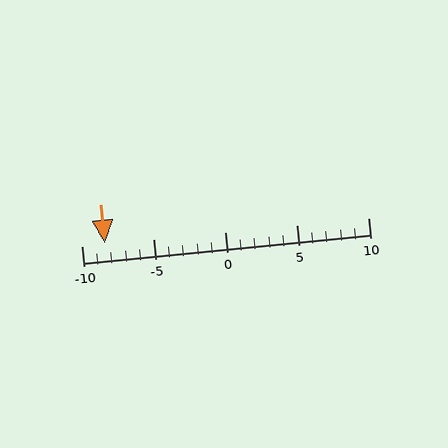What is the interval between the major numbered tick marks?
The major tick marks are spaced 5 units apart.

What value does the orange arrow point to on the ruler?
The orange arrow points to approximately -8.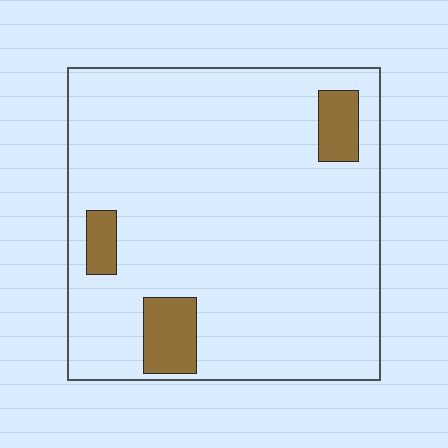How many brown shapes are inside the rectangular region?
3.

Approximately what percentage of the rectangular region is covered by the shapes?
Approximately 10%.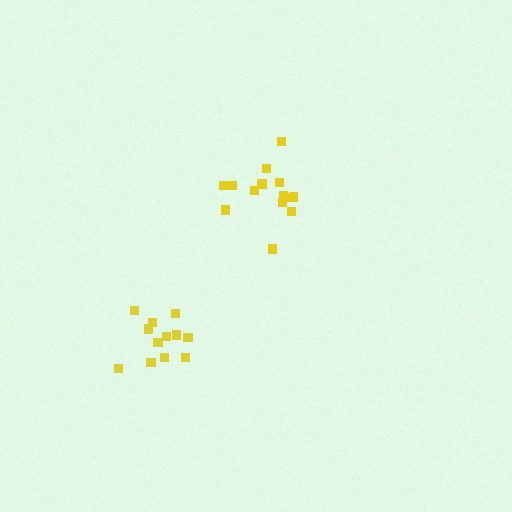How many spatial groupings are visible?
There are 2 spatial groupings.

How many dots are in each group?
Group 1: 14 dots, Group 2: 12 dots (26 total).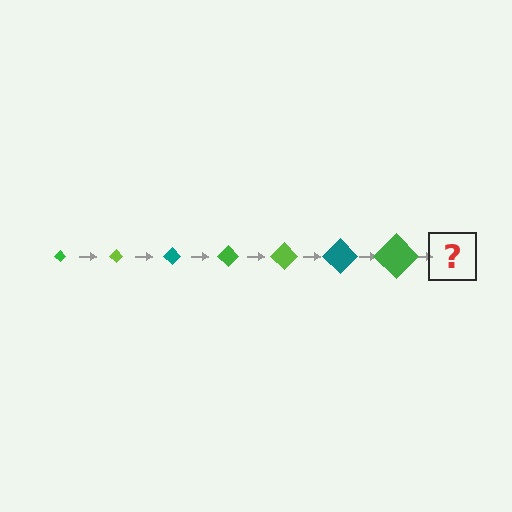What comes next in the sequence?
The next element should be a lime diamond, larger than the previous one.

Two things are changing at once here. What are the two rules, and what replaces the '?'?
The two rules are that the diamond grows larger each step and the color cycles through green, lime, and teal. The '?' should be a lime diamond, larger than the previous one.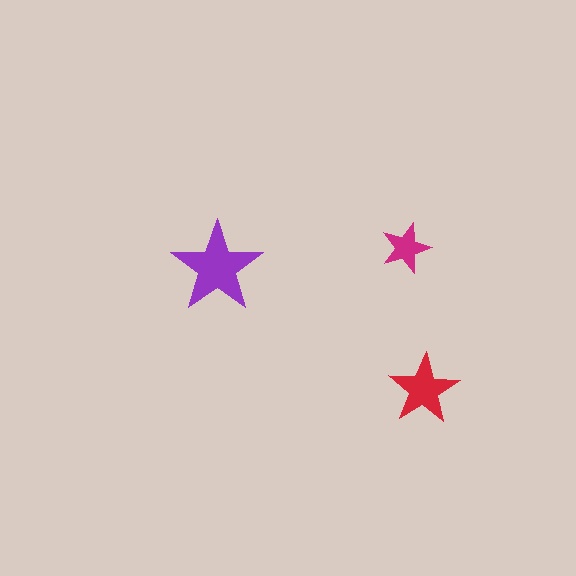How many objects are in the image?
There are 3 objects in the image.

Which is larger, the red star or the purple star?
The purple one.